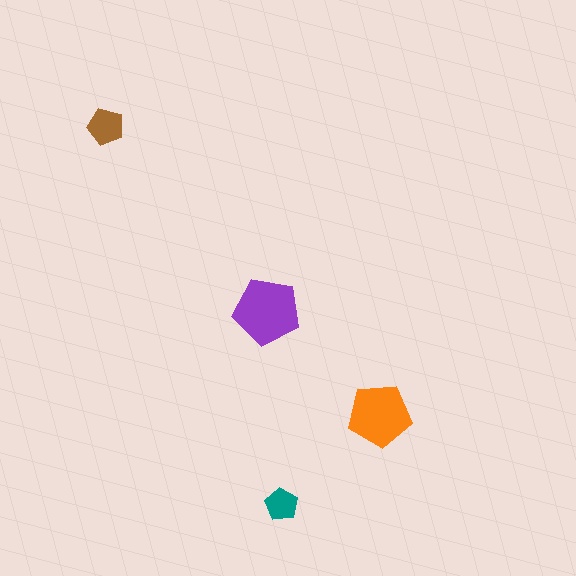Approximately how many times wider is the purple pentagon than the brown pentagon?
About 2 times wider.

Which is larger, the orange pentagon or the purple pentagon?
The purple one.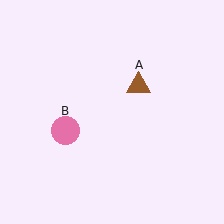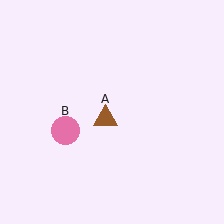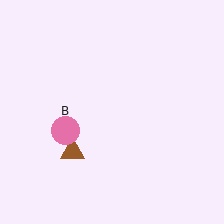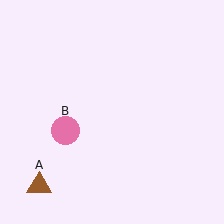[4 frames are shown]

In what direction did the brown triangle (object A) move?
The brown triangle (object A) moved down and to the left.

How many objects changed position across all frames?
1 object changed position: brown triangle (object A).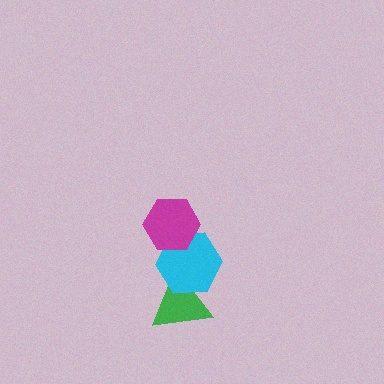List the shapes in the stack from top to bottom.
From top to bottom: the magenta hexagon, the cyan hexagon, the green triangle.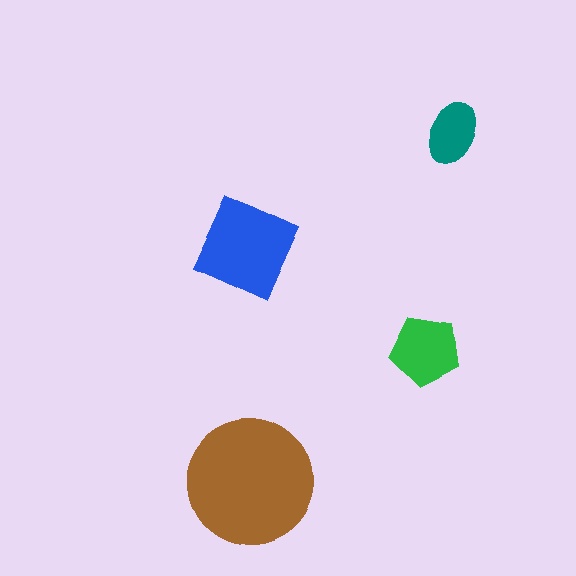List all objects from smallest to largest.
The teal ellipse, the green pentagon, the blue square, the brown circle.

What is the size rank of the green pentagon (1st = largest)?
3rd.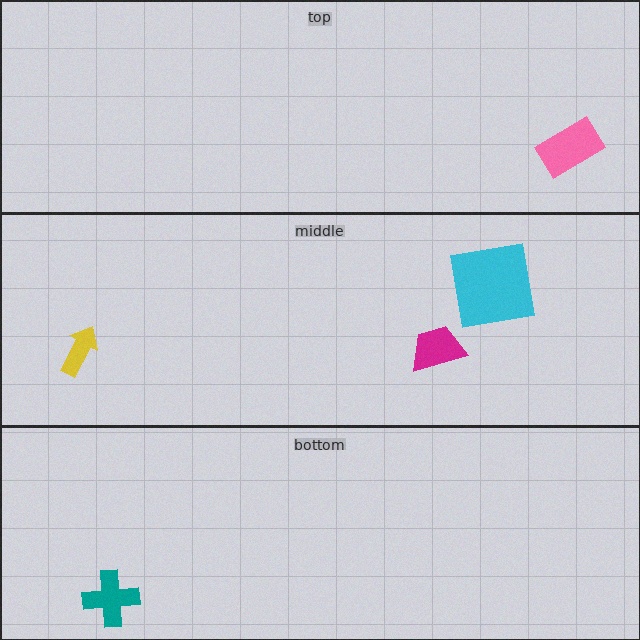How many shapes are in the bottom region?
1.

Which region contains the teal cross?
The bottom region.